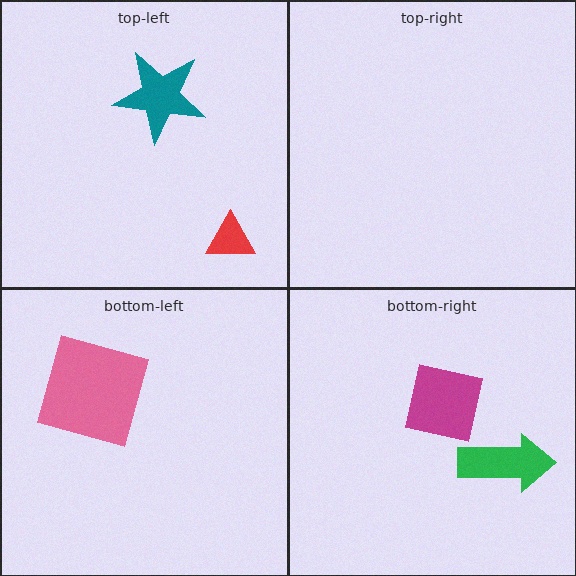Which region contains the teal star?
The top-left region.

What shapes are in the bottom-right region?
The green arrow, the magenta square.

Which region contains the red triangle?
The top-left region.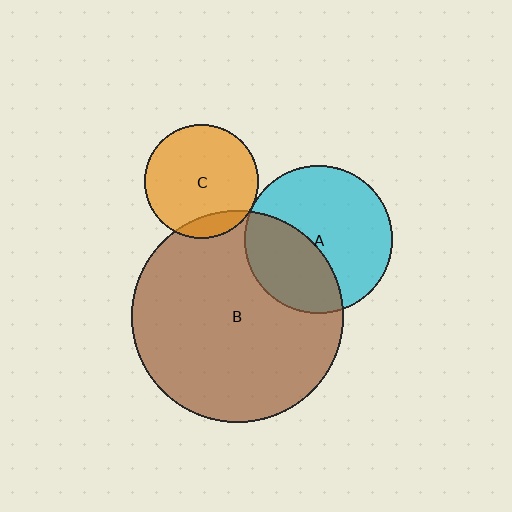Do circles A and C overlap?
Yes.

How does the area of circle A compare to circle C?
Approximately 1.7 times.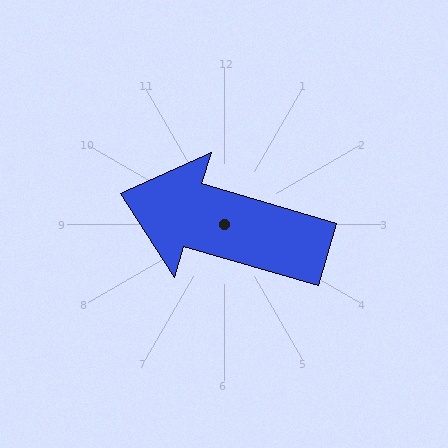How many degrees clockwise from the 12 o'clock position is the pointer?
Approximately 286 degrees.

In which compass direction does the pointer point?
West.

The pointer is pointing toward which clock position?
Roughly 10 o'clock.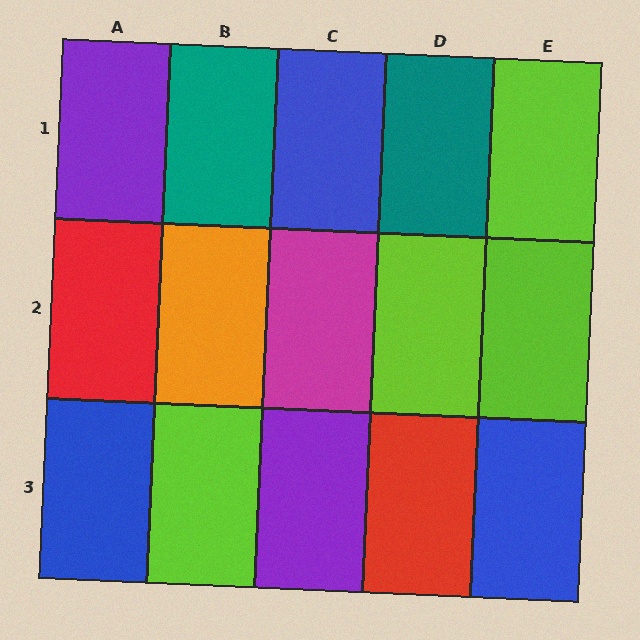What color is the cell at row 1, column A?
Purple.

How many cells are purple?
2 cells are purple.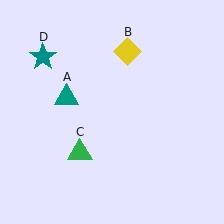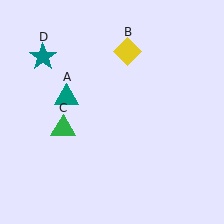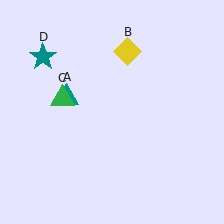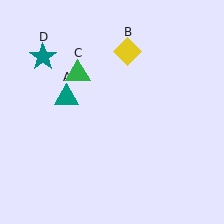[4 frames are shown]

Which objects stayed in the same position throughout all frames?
Teal triangle (object A) and yellow diamond (object B) and teal star (object D) remained stationary.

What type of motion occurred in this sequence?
The green triangle (object C) rotated clockwise around the center of the scene.